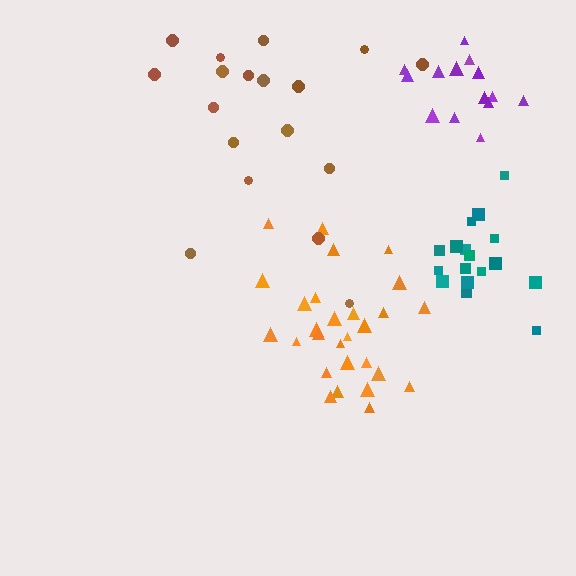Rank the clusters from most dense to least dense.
orange, teal, purple, brown.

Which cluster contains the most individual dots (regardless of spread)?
Orange (28).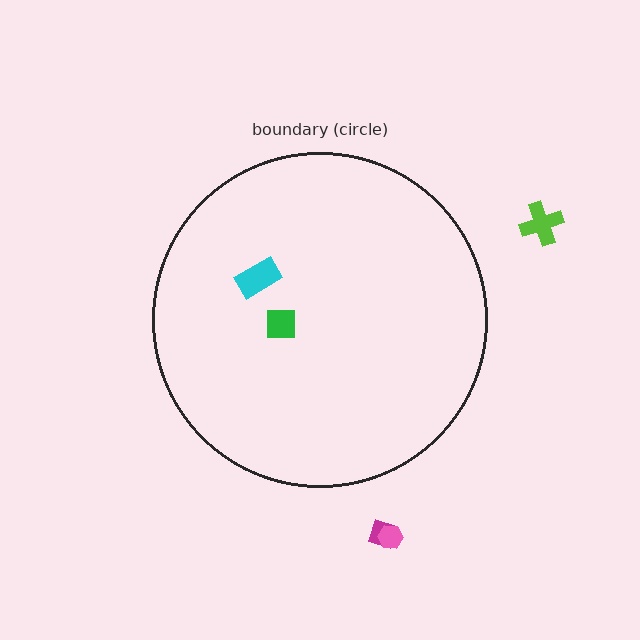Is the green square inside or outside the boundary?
Inside.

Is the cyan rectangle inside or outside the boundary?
Inside.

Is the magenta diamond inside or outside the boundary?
Outside.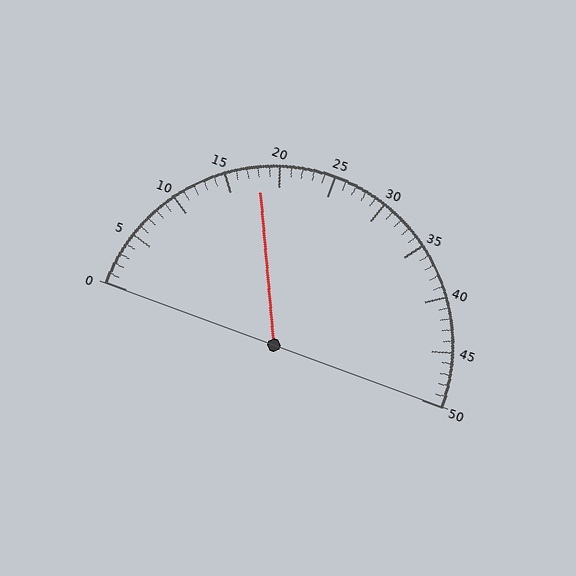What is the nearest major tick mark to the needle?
The nearest major tick mark is 20.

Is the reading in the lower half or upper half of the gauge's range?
The reading is in the lower half of the range (0 to 50).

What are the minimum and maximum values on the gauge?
The gauge ranges from 0 to 50.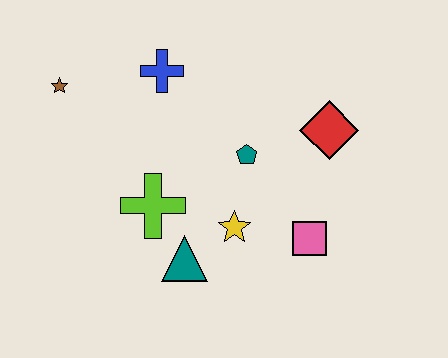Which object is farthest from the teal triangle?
The brown star is farthest from the teal triangle.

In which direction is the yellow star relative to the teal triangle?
The yellow star is to the right of the teal triangle.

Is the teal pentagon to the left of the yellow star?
No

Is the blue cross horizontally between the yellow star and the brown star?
Yes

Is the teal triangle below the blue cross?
Yes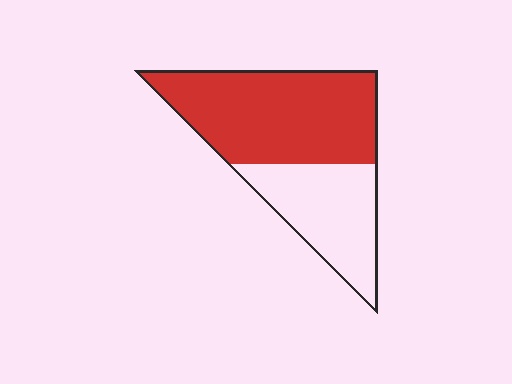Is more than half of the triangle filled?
Yes.